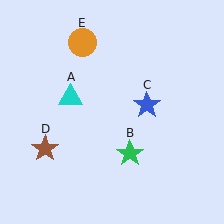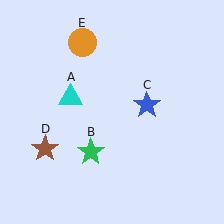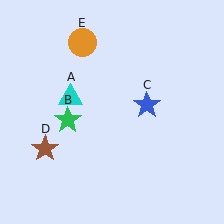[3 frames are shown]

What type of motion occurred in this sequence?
The green star (object B) rotated clockwise around the center of the scene.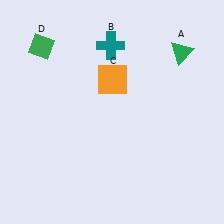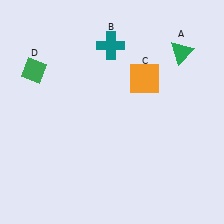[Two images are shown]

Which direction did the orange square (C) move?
The orange square (C) moved right.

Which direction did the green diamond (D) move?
The green diamond (D) moved down.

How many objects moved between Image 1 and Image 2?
2 objects moved between the two images.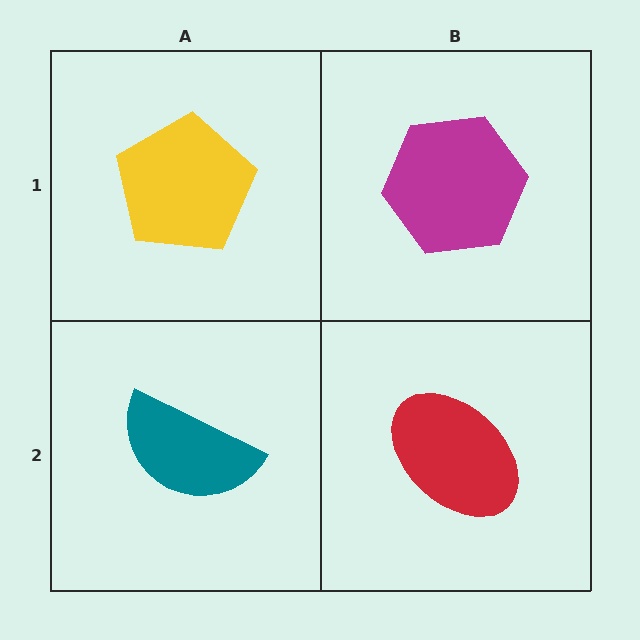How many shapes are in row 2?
2 shapes.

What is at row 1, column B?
A magenta hexagon.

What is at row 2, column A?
A teal semicircle.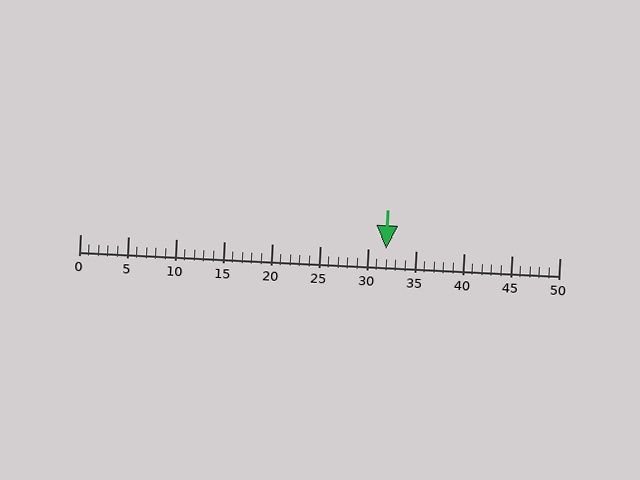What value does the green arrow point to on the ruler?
The green arrow points to approximately 32.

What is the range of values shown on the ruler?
The ruler shows values from 0 to 50.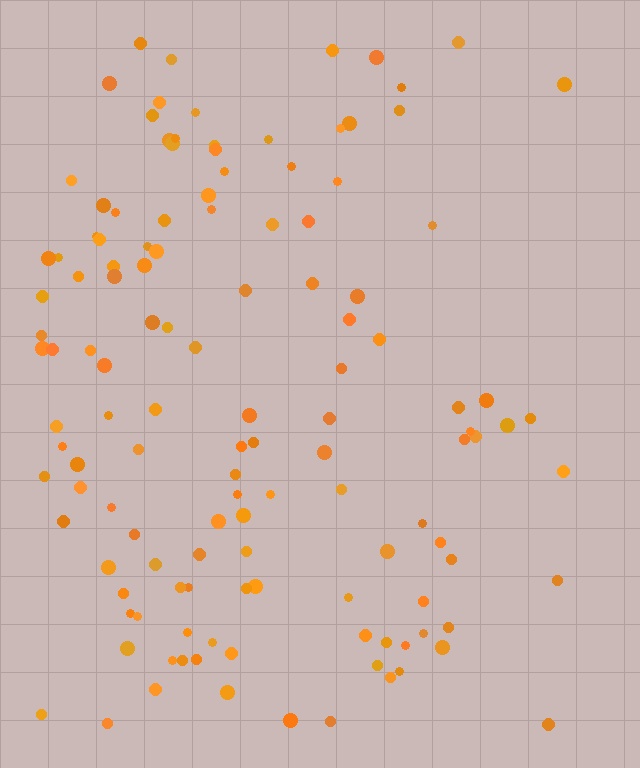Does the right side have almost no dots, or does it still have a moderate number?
Still a moderate number, just noticeably fewer than the left.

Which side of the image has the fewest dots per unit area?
The right.